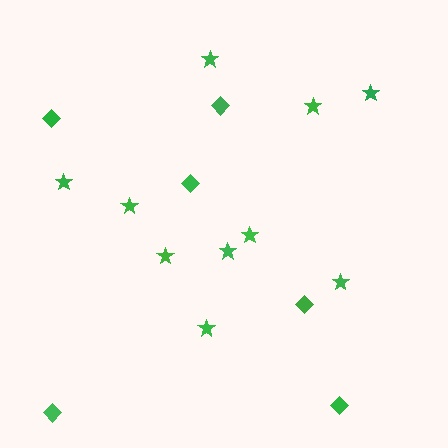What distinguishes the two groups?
There are 2 groups: one group of diamonds (6) and one group of stars (10).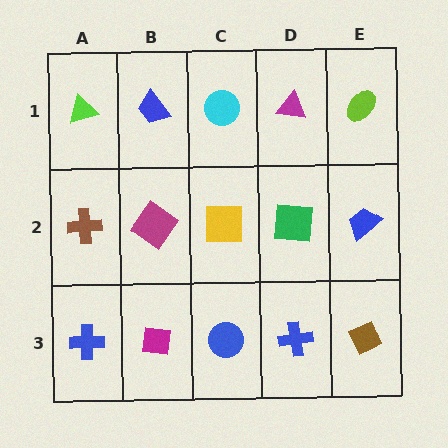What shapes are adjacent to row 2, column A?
A lime triangle (row 1, column A), a blue cross (row 3, column A), a magenta diamond (row 2, column B).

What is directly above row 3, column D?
A green square.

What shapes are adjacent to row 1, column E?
A blue trapezoid (row 2, column E), a magenta triangle (row 1, column D).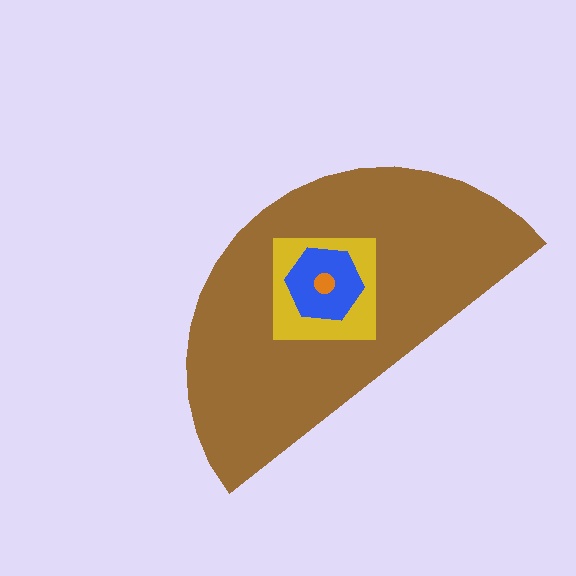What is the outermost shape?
The brown semicircle.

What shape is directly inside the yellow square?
The blue hexagon.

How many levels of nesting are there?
4.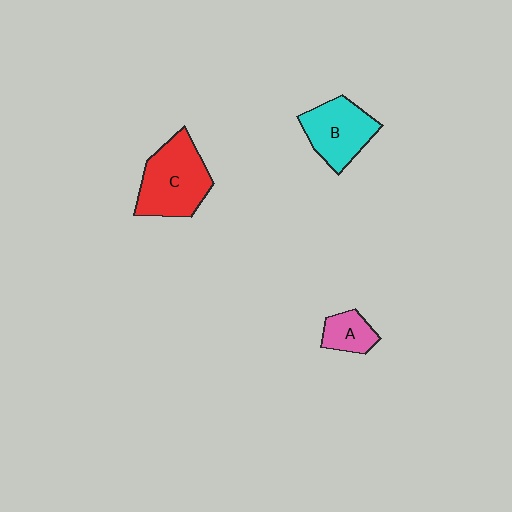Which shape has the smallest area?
Shape A (pink).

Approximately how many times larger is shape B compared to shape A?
Approximately 2.0 times.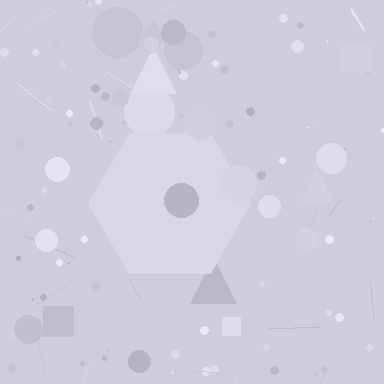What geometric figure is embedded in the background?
A hexagon is embedded in the background.